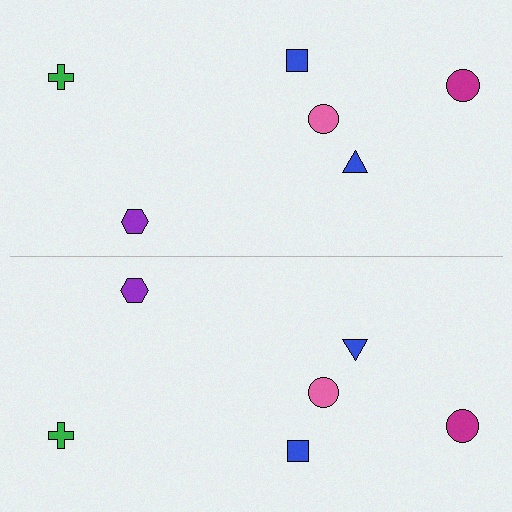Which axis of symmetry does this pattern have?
The pattern has a horizontal axis of symmetry running through the center of the image.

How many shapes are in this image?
There are 12 shapes in this image.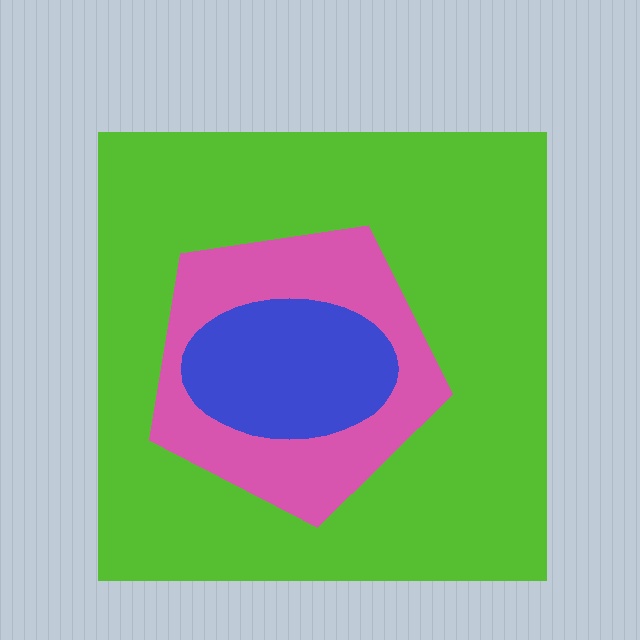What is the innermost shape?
The blue ellipse.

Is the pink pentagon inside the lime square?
Yes.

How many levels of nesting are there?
3.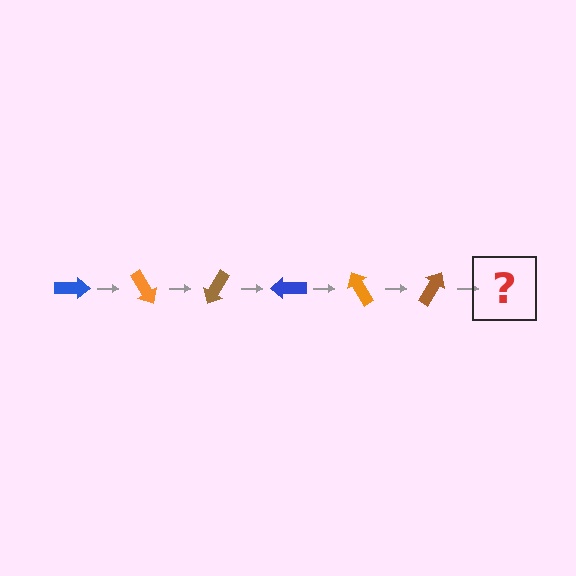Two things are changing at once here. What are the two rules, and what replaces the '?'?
The two rules are that it rotates 60 degrees each step and the color cycles through blue, orange, and brown. The '?' should be a blue arrow, rotated 360 degrees from the start.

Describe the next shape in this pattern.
It should be a blue arrow, rotated 360 degrees from the start.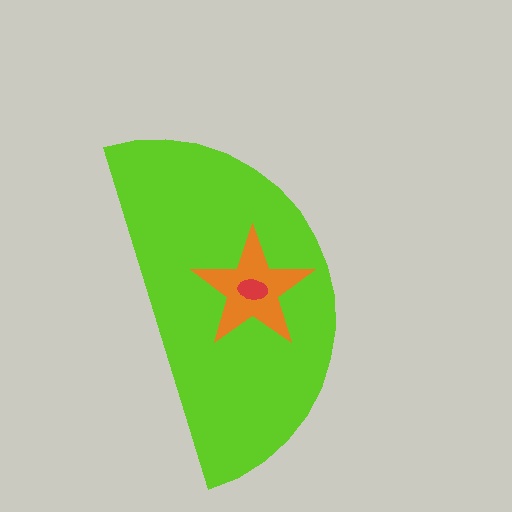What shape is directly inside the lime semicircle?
The orange star.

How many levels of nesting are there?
3.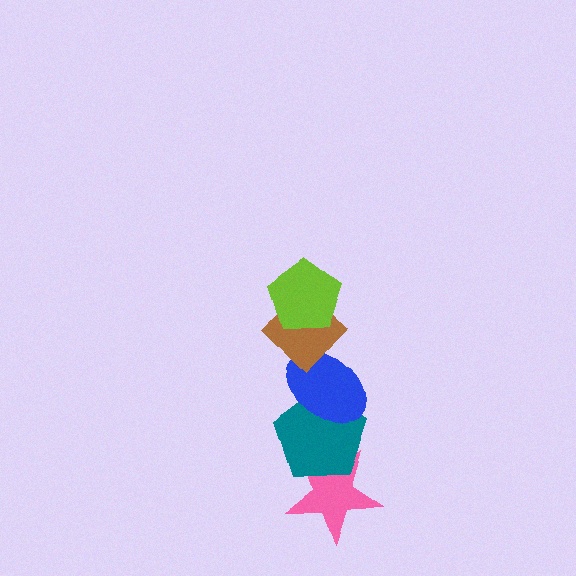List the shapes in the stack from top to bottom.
From top to bottom: the lime pentagon, the brown diamond, the blue ellipse, the teal pentagon, the pink star.